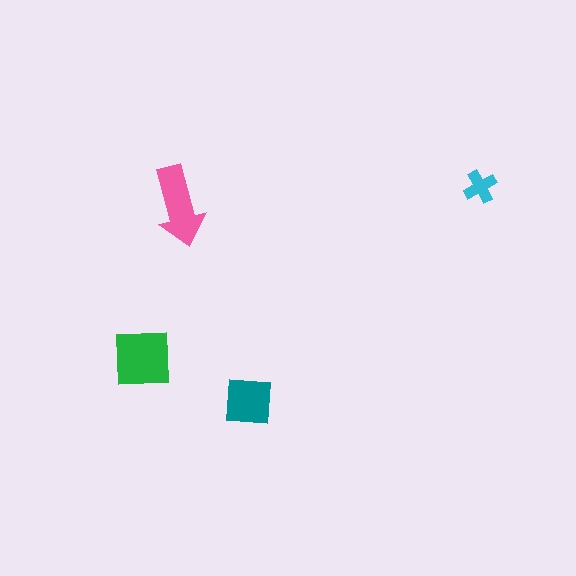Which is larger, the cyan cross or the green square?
The green square.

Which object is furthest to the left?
The green square is leftmost.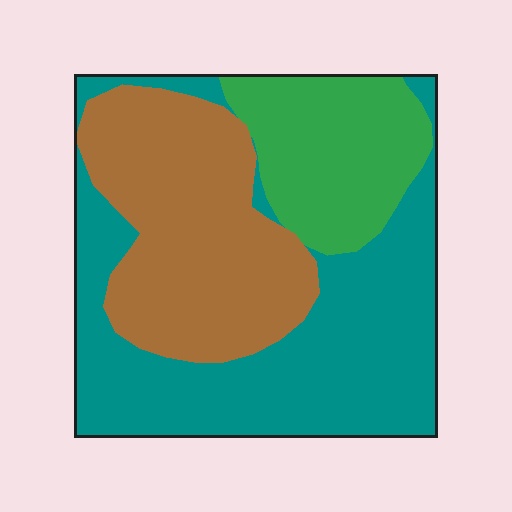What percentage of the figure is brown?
Brown takes up between a third and a half of the figure.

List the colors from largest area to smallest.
From largest to smallest: teal, brown, green.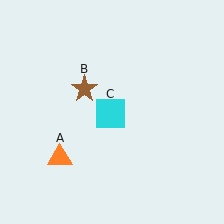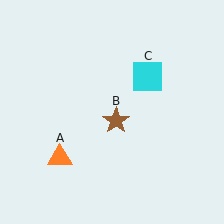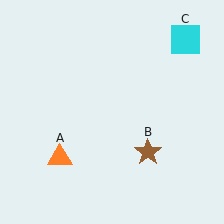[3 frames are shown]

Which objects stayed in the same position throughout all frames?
Orange triangle (object A) remained stationary.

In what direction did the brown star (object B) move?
The brown star (object B) moved down and to the right.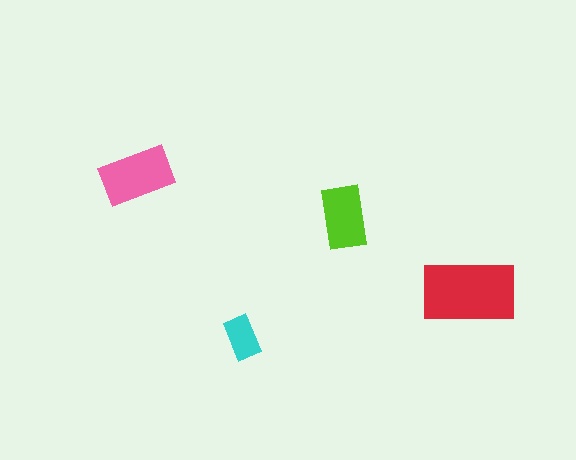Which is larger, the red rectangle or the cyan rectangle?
The red one.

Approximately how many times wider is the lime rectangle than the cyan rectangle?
About 1.5 times wider.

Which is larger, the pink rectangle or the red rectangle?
The red one.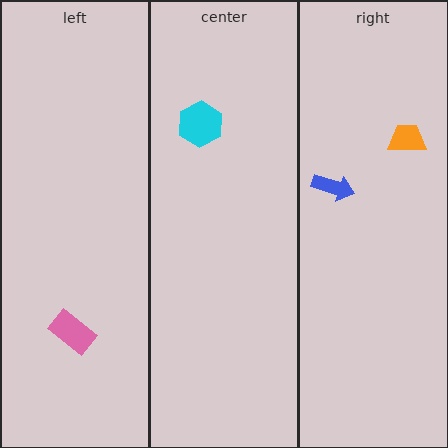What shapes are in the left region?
The pink rectangle.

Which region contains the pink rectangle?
The left region.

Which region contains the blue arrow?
The right region.